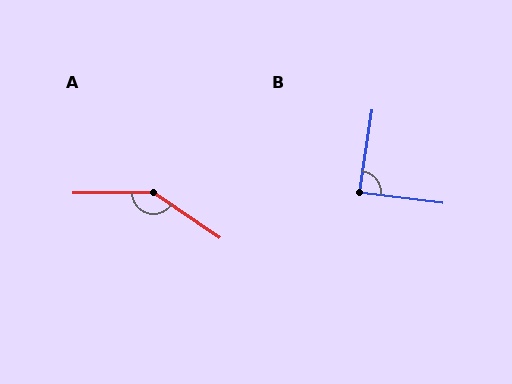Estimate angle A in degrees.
Approximately 145 degrees.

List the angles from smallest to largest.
B (88°), A (145°).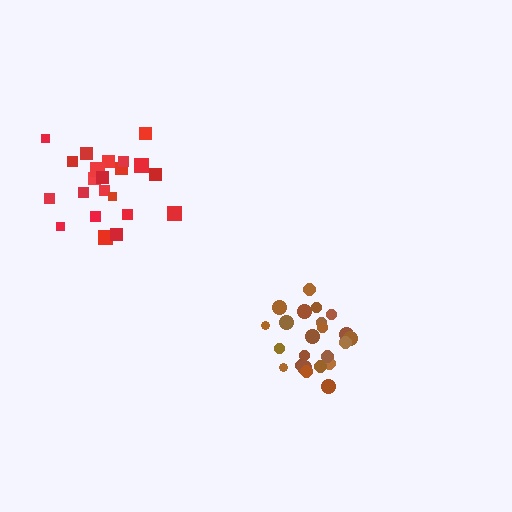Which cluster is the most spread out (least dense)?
Red.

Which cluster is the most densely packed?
Brown.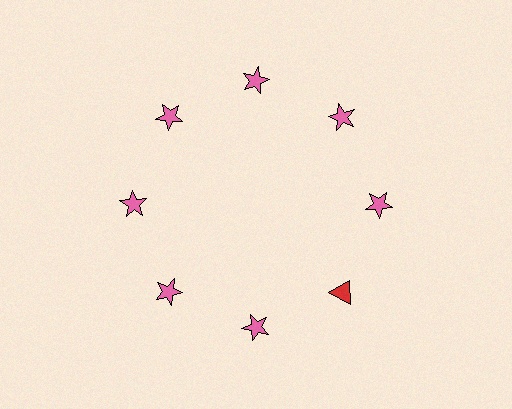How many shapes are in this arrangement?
There are 8 shapes arranged in a ring pattern.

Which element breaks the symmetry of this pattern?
The red triangle at roughly the 4 o'clock position breaks the symmetry. All other shapes are pink stars.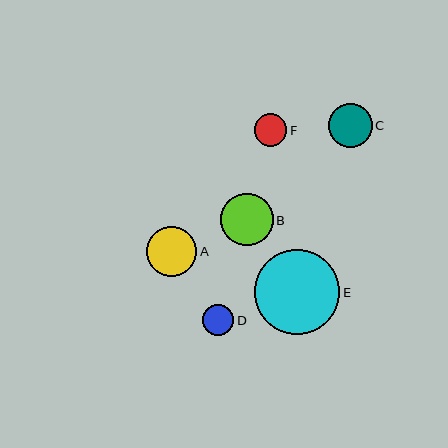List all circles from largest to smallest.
From largest to smallest: E, B, A, C, F, D.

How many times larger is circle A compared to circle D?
Circle A is approximately 1.6 times the size of circle D.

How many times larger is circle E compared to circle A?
Circle E is approximately 1.7 times the size of circle A.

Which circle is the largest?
Circle E is the largest with a size of approximately 85 pixels.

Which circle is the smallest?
Circle D is the smallest with a size of approximately 31 pixels.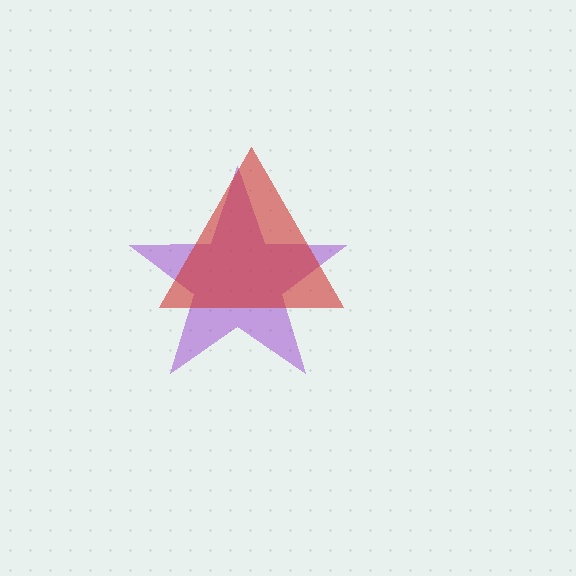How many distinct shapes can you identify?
There are 2 distinct shapes: a purple star, a red triangle.